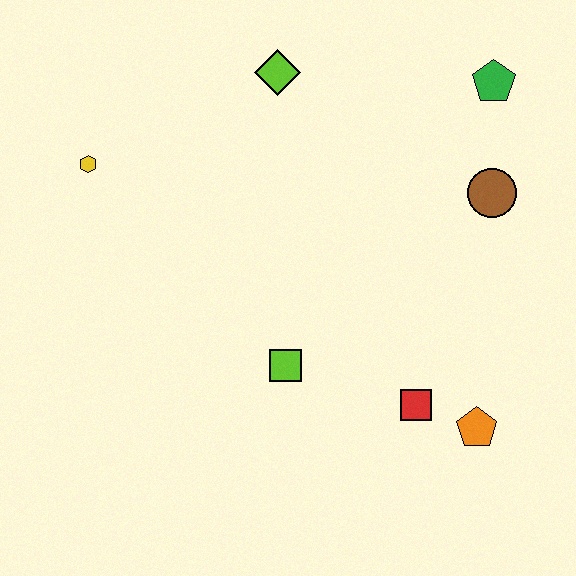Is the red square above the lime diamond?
No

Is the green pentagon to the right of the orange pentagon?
Yes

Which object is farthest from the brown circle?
The yellow hexagon is farthest from the brown circle.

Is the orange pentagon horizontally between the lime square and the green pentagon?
Yes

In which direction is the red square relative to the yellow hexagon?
The red square is to the right of the yellow hexagon.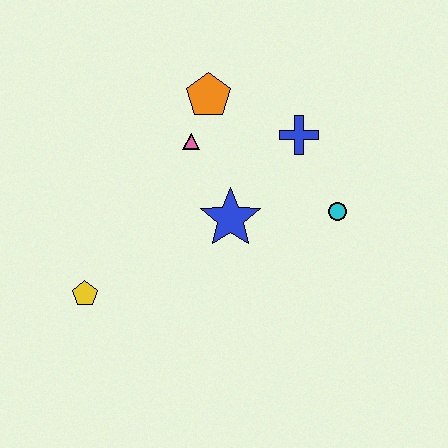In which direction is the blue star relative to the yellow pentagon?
The blue star is to the right of the yellow pentagon.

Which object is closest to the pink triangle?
The orange pentagon is closest to the pink triangle.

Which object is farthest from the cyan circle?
The yellow pentagon is farthest from the cyan circle.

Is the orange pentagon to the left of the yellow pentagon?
No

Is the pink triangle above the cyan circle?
Yes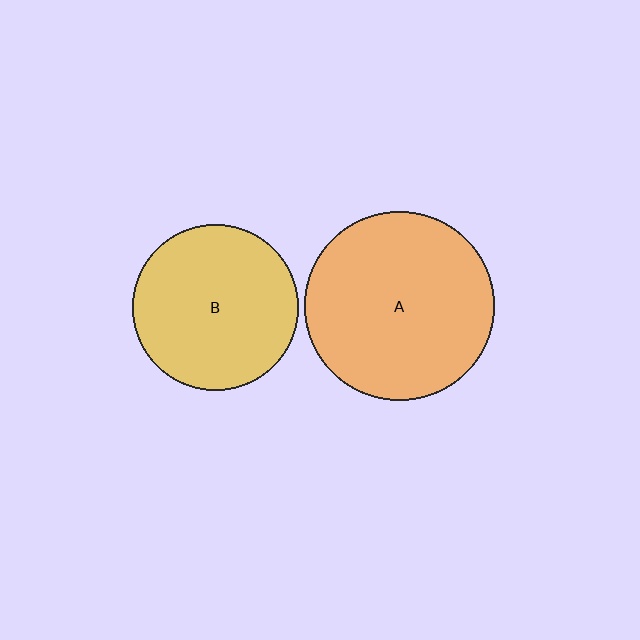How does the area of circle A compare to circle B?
Approximately 1.3 times.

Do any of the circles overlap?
No, none of the circles overlap.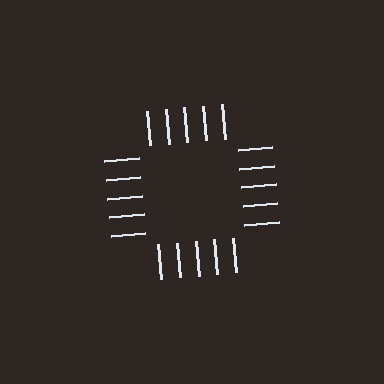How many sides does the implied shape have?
4 sides — the line-ends trace a square.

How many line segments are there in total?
20 — 5 along each of the 4 edges.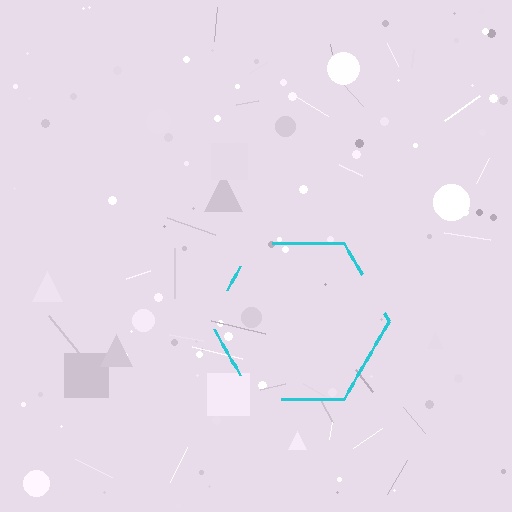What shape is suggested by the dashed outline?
The dashed outline suggests a hexagon.